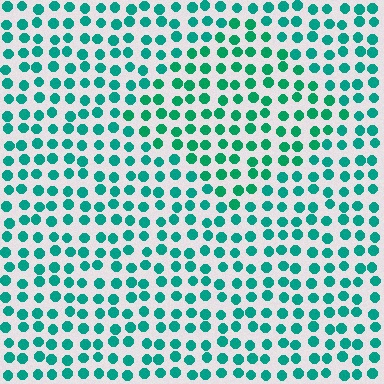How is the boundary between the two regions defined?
The boundary is defined purely by a slight shift in hue (about 17 degrees). Spacing, size, and orientation are identical on both sides.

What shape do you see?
I see a diamond.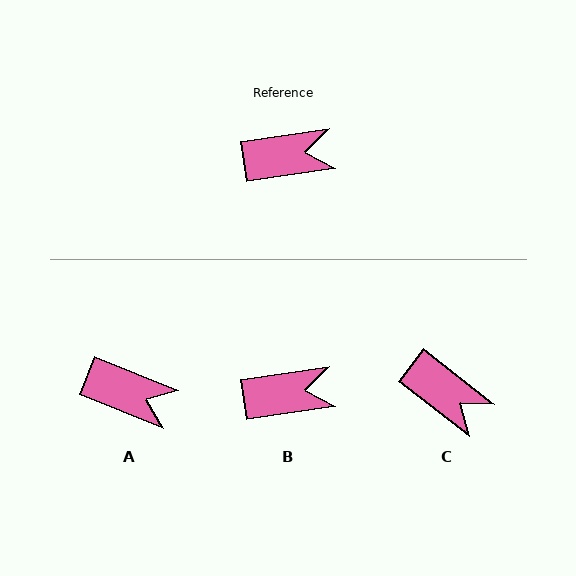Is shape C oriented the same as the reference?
No, it is off by about 46 degrees.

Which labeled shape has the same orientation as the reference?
B.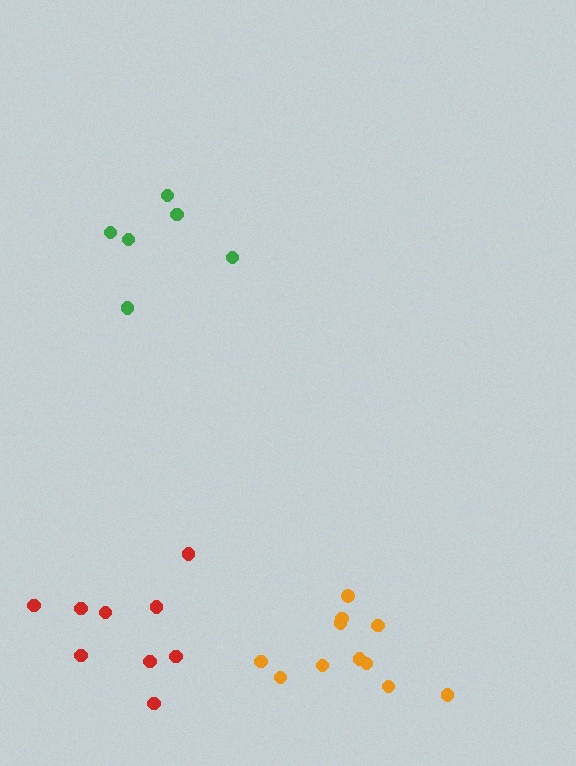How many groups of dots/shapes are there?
There are 3 groups.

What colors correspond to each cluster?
The clusters are colored: green, orange, red.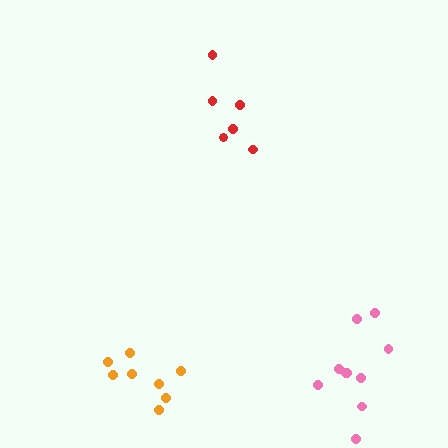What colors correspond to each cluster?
The clusters are colored: red, orange, pink.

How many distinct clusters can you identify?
There are 3 distinct clusters.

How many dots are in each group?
Group 1: 6 dots, Group 2: 8 dots, Group 3: 10 dots (24 total).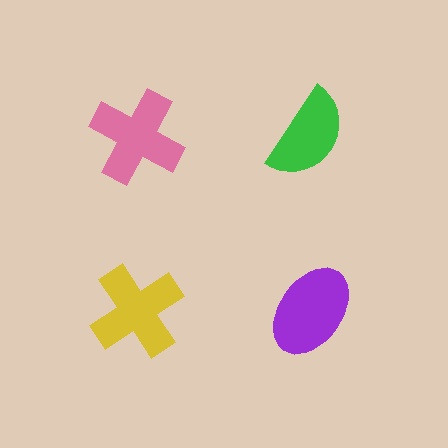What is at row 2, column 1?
A yellow cross.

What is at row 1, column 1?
A pink cross.